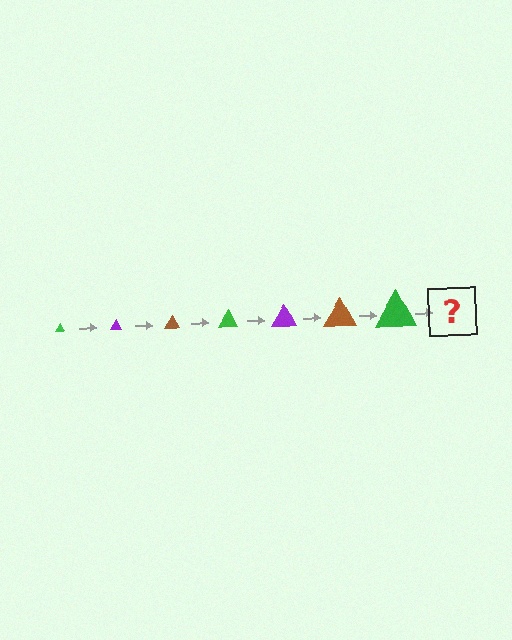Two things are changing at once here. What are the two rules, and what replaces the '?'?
The two rules are that the triangle grows larger each step and the color cycles through green, purple, and brown. The '?' should be a purple triangle, larger than the previous one.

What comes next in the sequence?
The next element should be a purple triangle, larger than the previous one.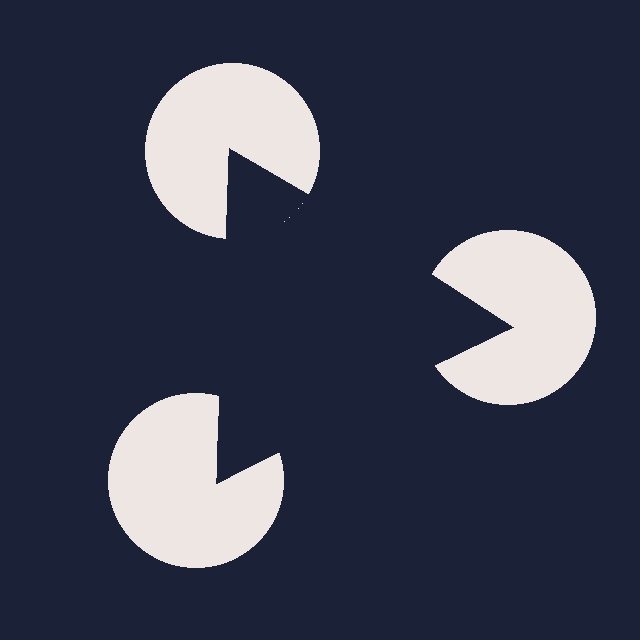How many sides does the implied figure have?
3 sides.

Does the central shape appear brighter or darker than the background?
It typically appears slightly darker than the background, even though no actual brightness change is drawn.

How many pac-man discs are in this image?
There are 3 — one at each vertex of the illusory triangle.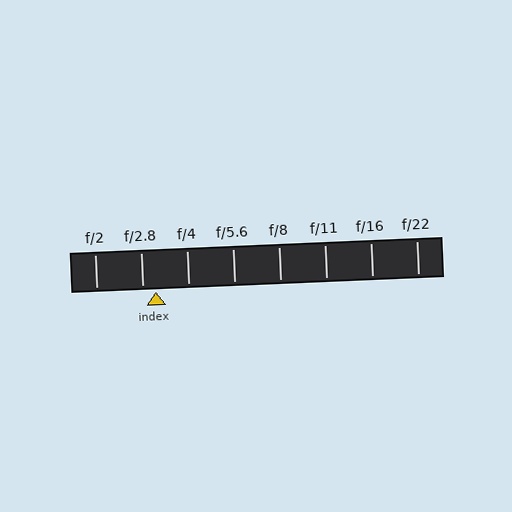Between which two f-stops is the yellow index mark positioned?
The index mark is between f/2.8 and f/4.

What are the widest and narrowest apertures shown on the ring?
The widest aperture shown is f/2 and the narrowest is f/22.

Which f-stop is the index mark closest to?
The index mark is closest to f/2.8.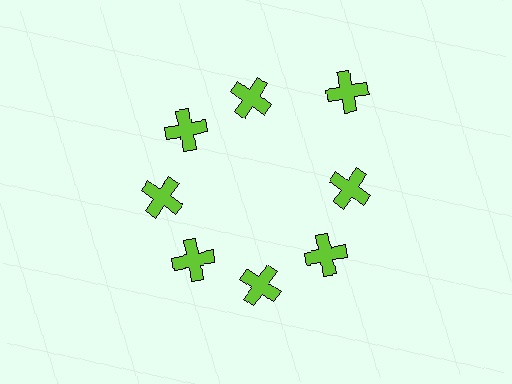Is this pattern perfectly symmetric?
No. The 8 lime crosses are arranged in a ring, but one element near the 2 o'clock position is pushed outward from the center, breaking the 8-fold rotational symmetry.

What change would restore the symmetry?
The symmetry would be restored by moving it inward, back onto the ring so that all 8 crosses sit at equal angles and equal distance from the center.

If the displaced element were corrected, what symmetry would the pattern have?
It would have 8-fold rotational symmetry — the pattern would map onto itself every 45 degrees.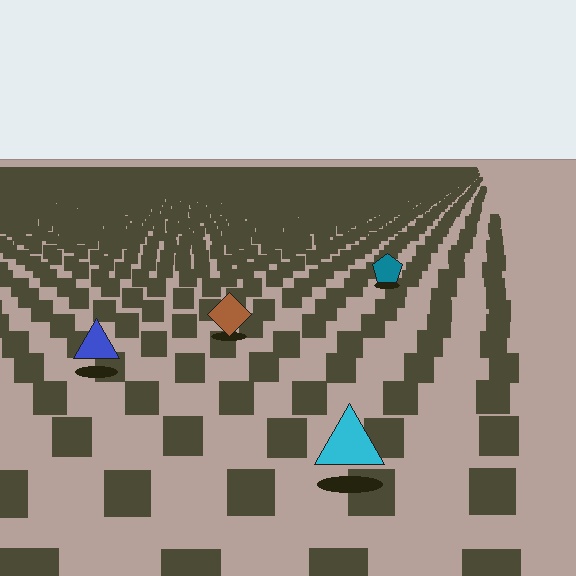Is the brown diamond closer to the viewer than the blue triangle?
No. The blue triangle is closer — you can tell from the texture gradient: the ground texture is coarser near it.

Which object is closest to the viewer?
The cyan triangle is closest. The texture marks near it are larger and more spread out.